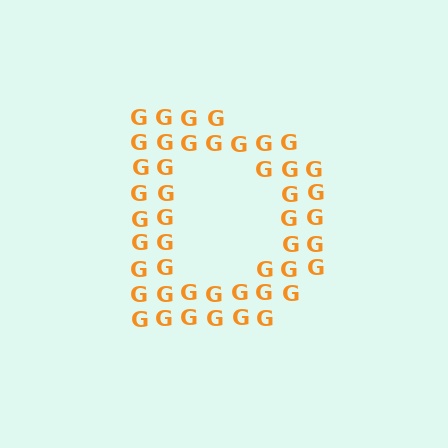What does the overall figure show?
The overall figure shows the letter D.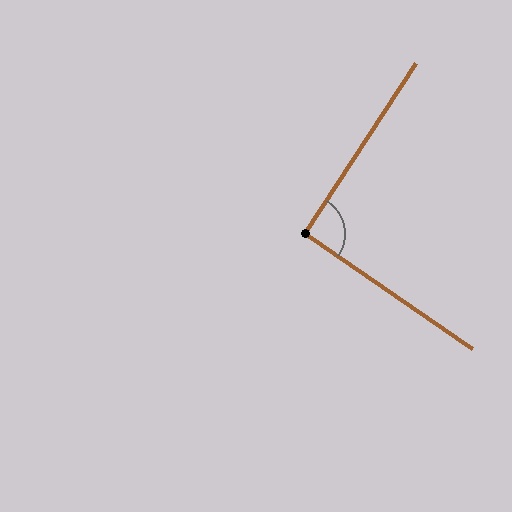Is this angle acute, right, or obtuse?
It is approximately a right angle.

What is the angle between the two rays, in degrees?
Approximately 91 degrees.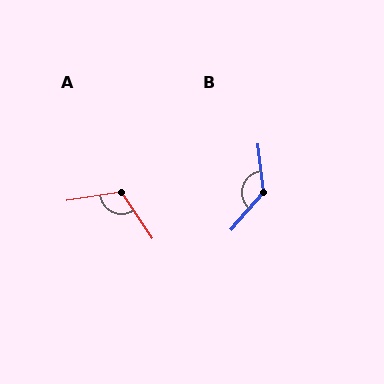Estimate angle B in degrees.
Approximately 133 degrees.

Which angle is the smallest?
A, at approximately 115 degrees.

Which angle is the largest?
B, at approximately 133 degrees.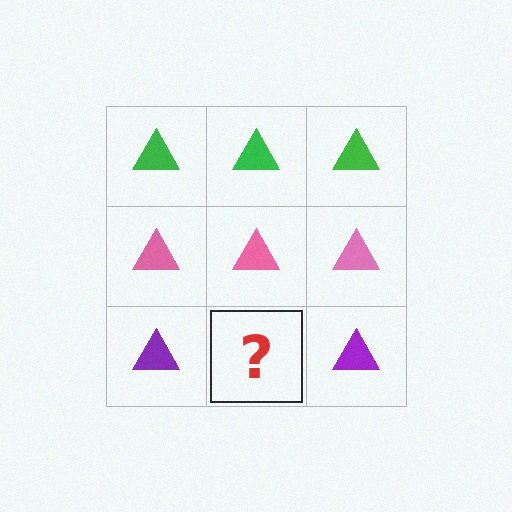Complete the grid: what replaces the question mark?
The question mark should be replaced with a purple triangle.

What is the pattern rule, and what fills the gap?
The rule is that each row has a consistent color. The gap should be filled with a purple triangle.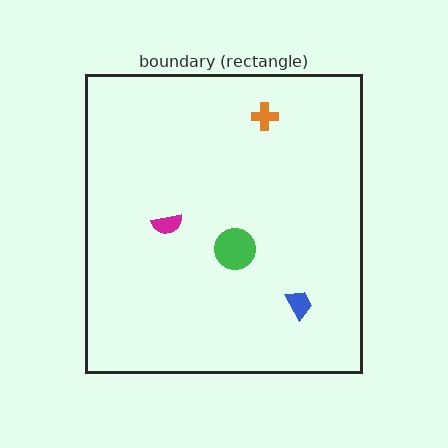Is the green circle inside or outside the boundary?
Inside.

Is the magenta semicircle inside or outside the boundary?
Inside.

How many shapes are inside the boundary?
4 inside, 0 outside.